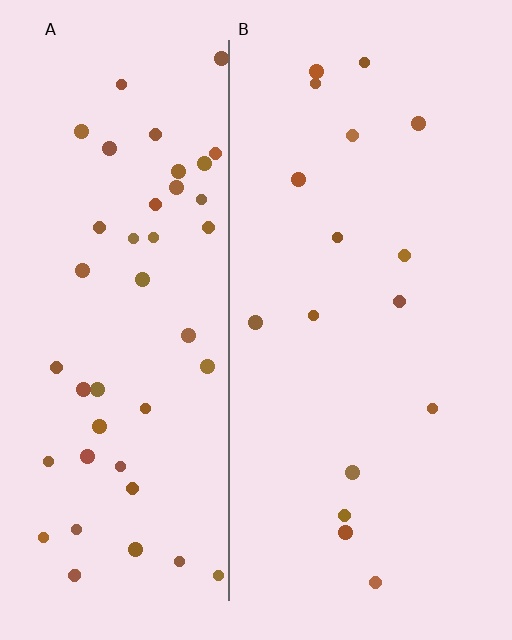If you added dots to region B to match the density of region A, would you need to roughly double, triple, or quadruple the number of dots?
Approximately triple.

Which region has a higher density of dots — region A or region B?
A (the left).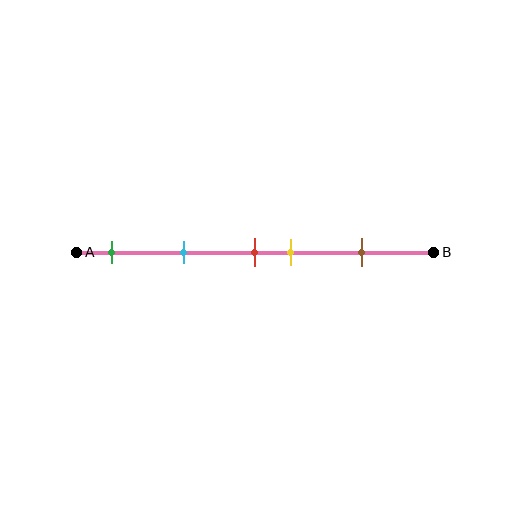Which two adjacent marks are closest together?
The red and yellow marks are the closest adjacent pair.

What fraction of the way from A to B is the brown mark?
The brown mark is approximately 80% (0.8) of the way from A to B.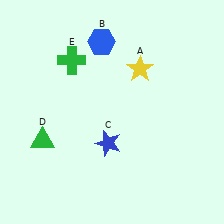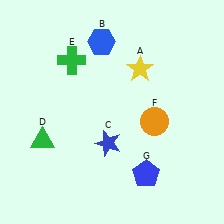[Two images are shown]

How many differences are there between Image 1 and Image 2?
There are 2 differences between the two images.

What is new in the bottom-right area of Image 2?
A blue pentagon (G) was added in the bottom-right area of Image 2.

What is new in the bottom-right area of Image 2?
An orange circle (F) was added in the bottom-right area of Image 2.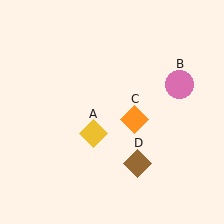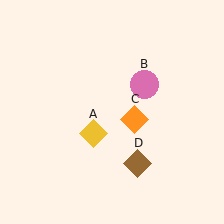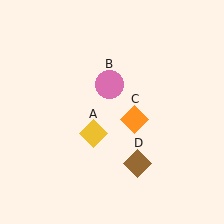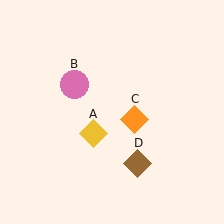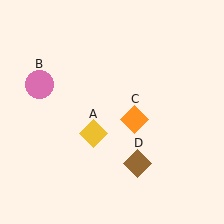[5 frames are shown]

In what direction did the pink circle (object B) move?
The pink circle (object B) moved left.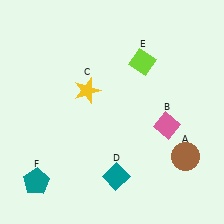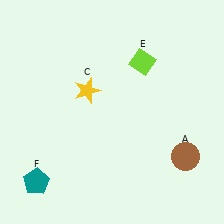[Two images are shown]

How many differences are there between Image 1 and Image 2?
There are 2 differences between the two images.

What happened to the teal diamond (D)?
The teal diamond (D) was removed in Image 2. It was in the bottom-right area of Image 1.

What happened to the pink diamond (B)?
The pink diamond (B) was removed in Image 2. It was in the bottom-right area of Image 1.